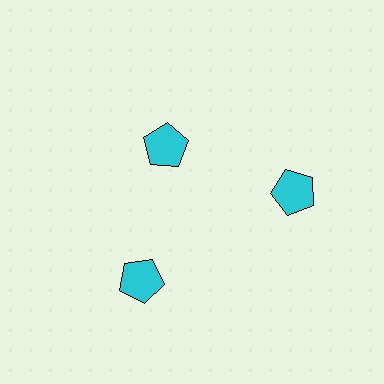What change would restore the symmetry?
The symmetry would be restored by moving it outward, back onto the ring so that all 3 pentagons sit at equal angles and equal distance from the center.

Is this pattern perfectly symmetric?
No. The 3 cyan pentagons are arranged in a ring, but one element near the 11 o'clock position is pulled inward toward the center, breaking the 3-fold rotational symmetry.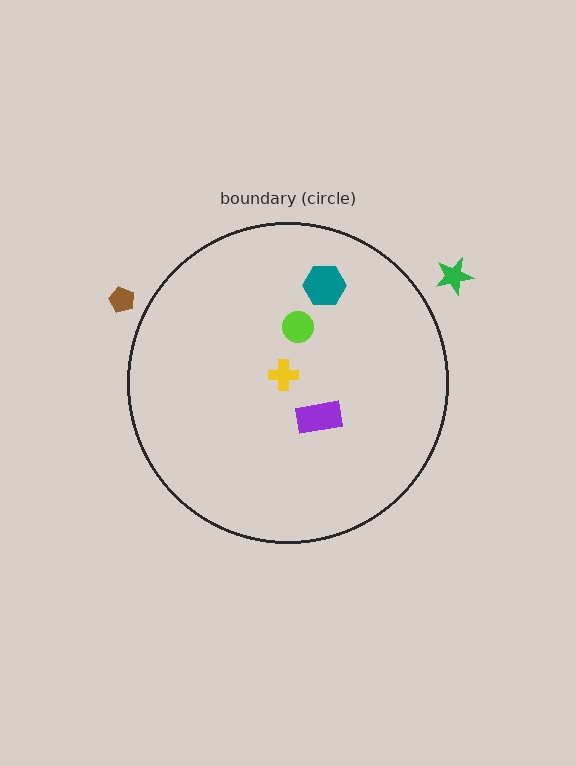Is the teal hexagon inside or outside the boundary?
Inside.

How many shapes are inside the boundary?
4 inside, 2 outside.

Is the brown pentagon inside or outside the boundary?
Outside.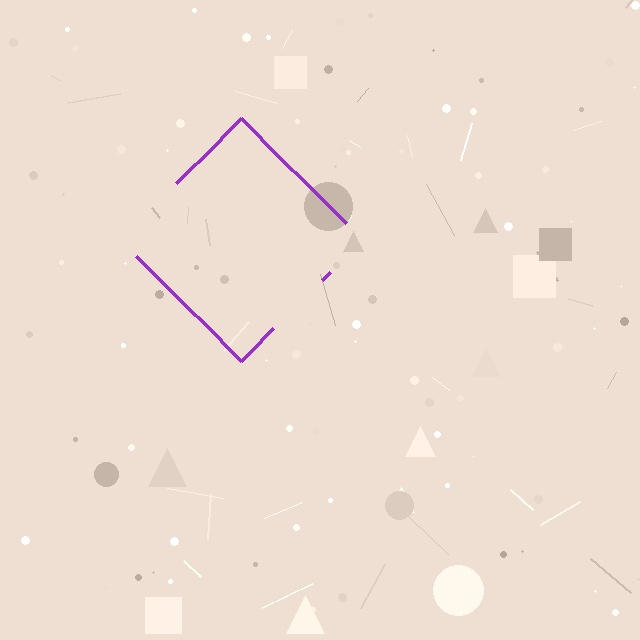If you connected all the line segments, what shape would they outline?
They would outline a diamond.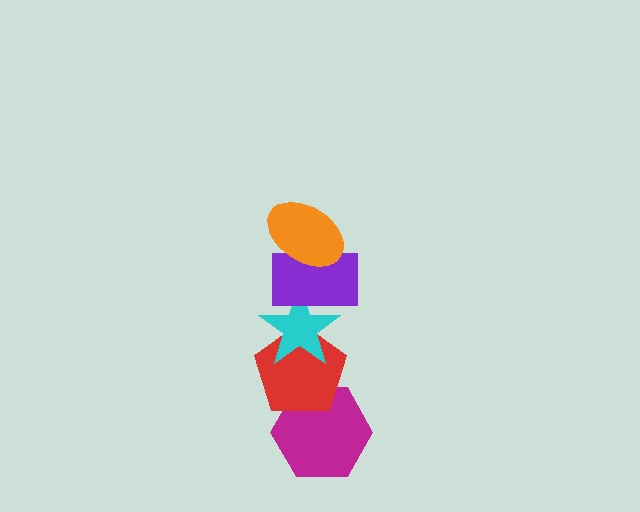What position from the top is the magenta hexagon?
The magenta hexagon is 5th from the top.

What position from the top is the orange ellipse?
The orange ellipse is 1st from the top.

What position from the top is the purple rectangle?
The purple rectangle is 2nd from the top.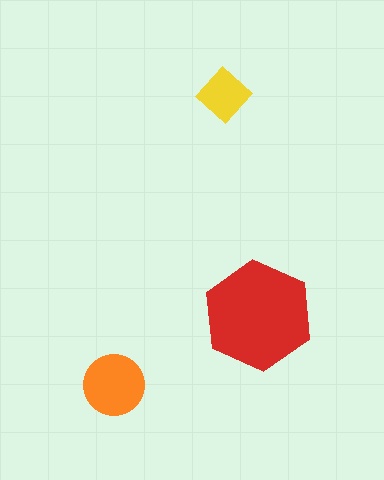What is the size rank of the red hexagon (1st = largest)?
1st.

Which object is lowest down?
The orange circle is bottommost.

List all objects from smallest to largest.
The yellow diamond, the orange circle, the red hexagon.